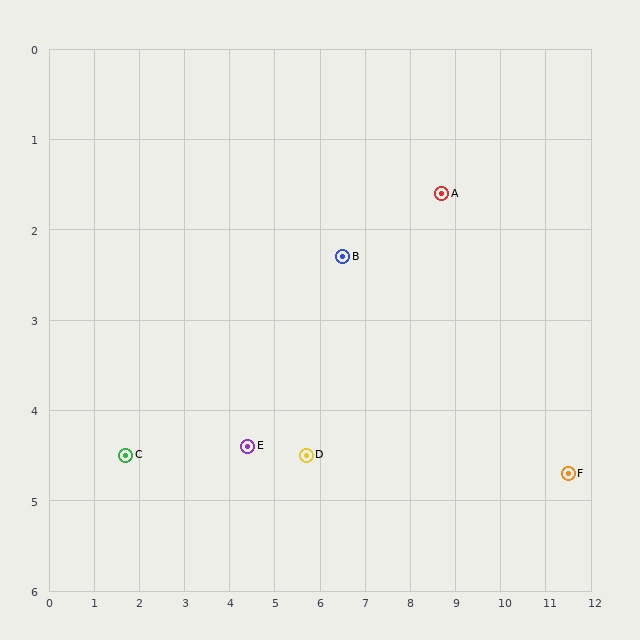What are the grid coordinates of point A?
Point A is at approximately (8.7, 1.6).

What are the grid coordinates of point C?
Point C is at approximately (1.7, 4.5).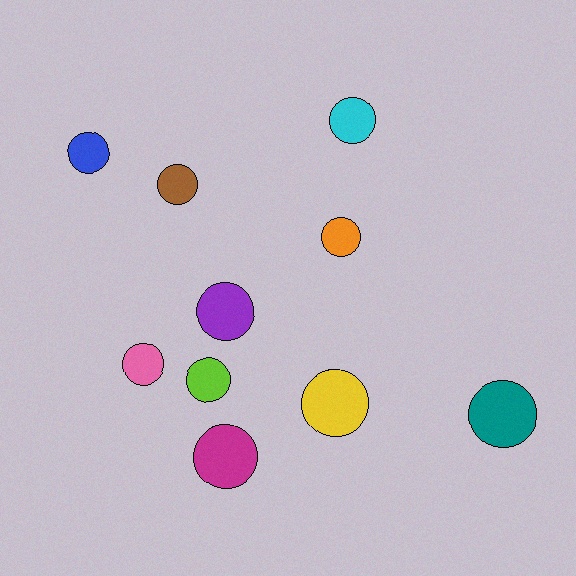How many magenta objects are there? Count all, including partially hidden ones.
There is 1 magenta object.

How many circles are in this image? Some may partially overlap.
There are 10 circles.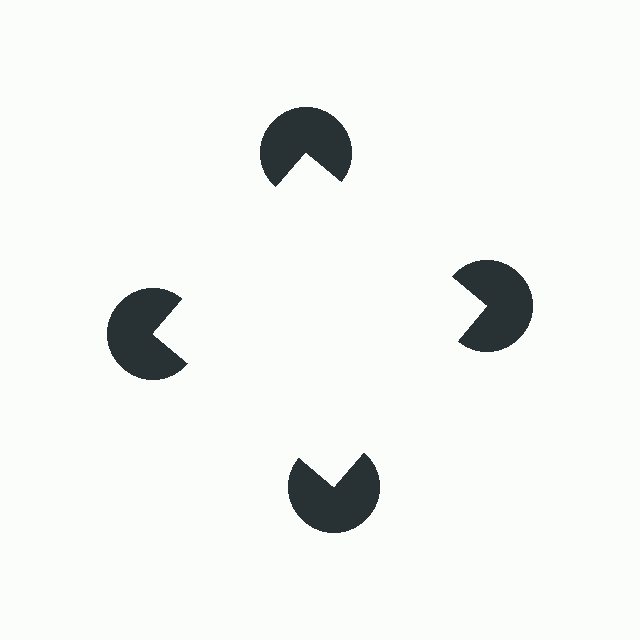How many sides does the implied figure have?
4 sides.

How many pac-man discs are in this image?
There are 4 — one at each vertex of the illusory square.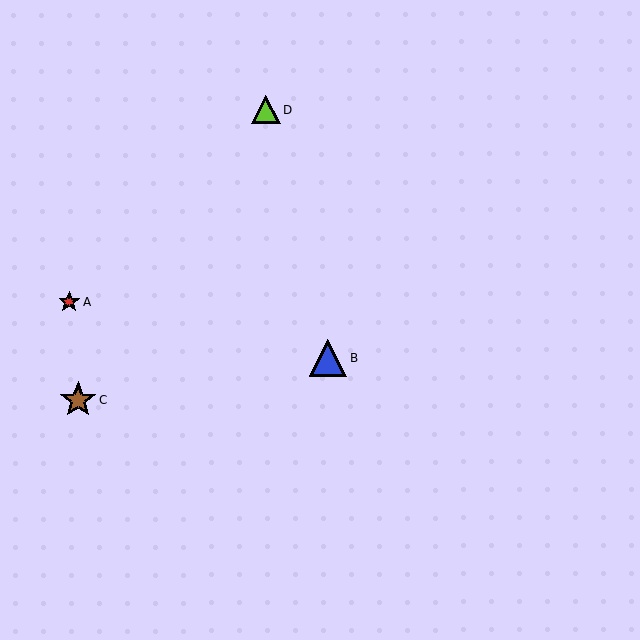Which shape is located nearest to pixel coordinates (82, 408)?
The brown star (labeled C) at (78, 400) is nearest to that location.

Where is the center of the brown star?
The center of the brown star is at (78, 400).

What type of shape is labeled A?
Shape A is a red star.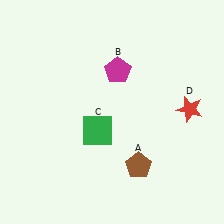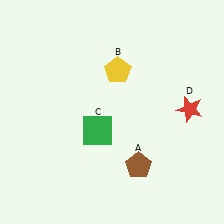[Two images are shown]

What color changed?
The pentagon (B) changed from magenta in Image 1 to yellow in Image 2.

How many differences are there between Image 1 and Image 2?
There is 1 difference between the two images.